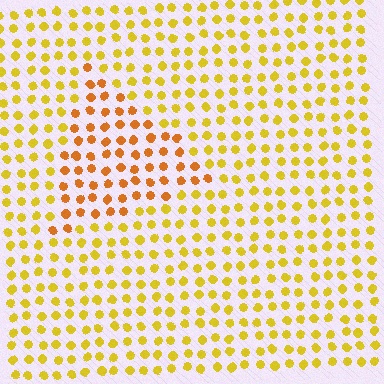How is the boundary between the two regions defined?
The boundary is defined purely by a slight shift in hue (about 27 degrees). Spacing, size, and orientation are identical on both sides.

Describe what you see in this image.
The image is filled with small yellow elements in a uniform arrangement. A triangle-shaped region is visible where the elements are tinted to a slightly different hue, forming a subtle color boundary.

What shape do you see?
I see a triangle.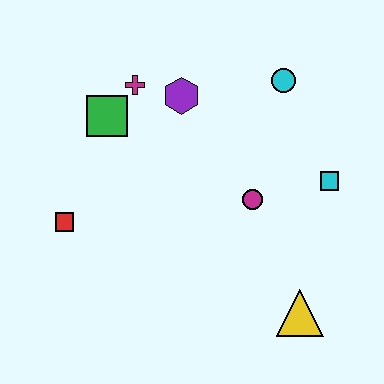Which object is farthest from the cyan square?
The red square is farthest from the cyan square.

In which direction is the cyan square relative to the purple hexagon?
The cyan square is to the right of the purple hexagon.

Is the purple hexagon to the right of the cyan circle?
No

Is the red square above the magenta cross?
No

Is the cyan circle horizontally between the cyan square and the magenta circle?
Yes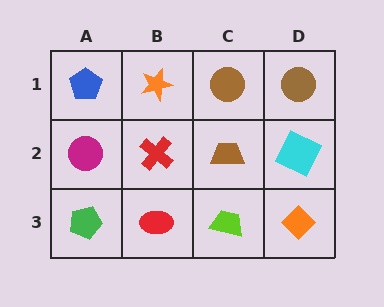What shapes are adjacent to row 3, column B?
A red cross (row 2, column B), a green pentagon (row 3, column A), a lime trapezoid (row 3, column C).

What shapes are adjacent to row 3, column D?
A cyan square (row 2, column D), a lime trapezoid (row 3, column C).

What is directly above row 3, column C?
A brown trapezoid.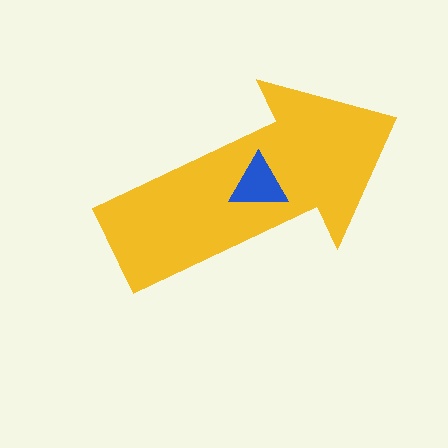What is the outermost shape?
The yellow arrow.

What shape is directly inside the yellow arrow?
The blue triangle.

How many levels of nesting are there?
2.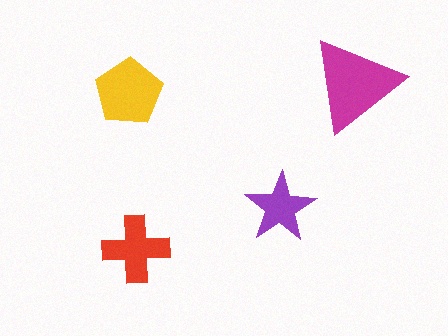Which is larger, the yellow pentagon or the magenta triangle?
The magenta triangle.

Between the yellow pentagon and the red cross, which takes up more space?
The yellow pentagon.